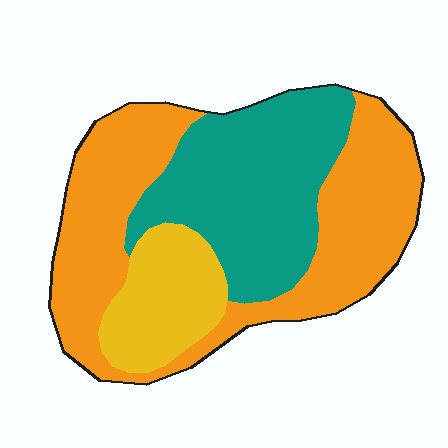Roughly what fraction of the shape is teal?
Teal takes up between a third and a half of the shape.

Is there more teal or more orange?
Orange.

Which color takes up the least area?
Yellow, at roughly 15%.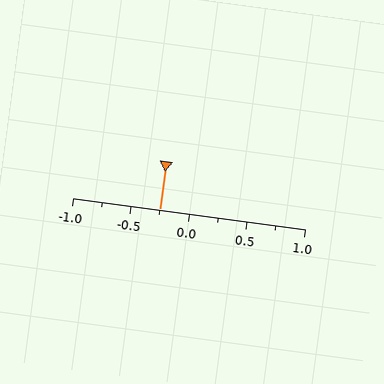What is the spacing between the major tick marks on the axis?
The major ticks are spaced 0.5 apart.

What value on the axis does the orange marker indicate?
The marker indicates approximately -0.25.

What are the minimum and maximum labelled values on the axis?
The axis runs from -1.0 to 1.0.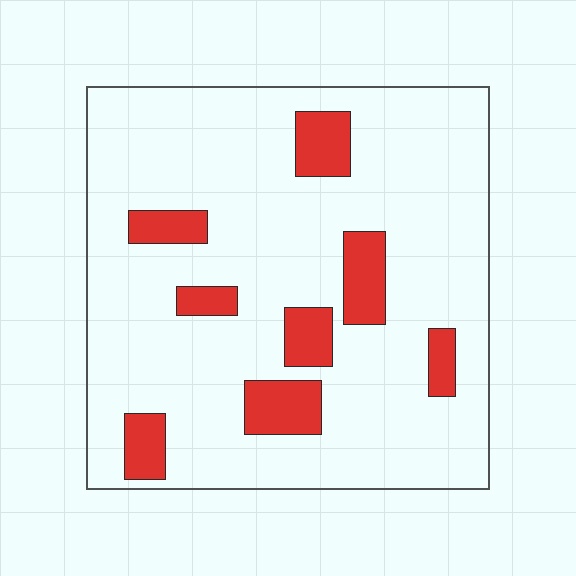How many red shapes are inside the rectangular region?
8.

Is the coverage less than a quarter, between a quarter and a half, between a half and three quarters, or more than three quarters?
Less than a quarter.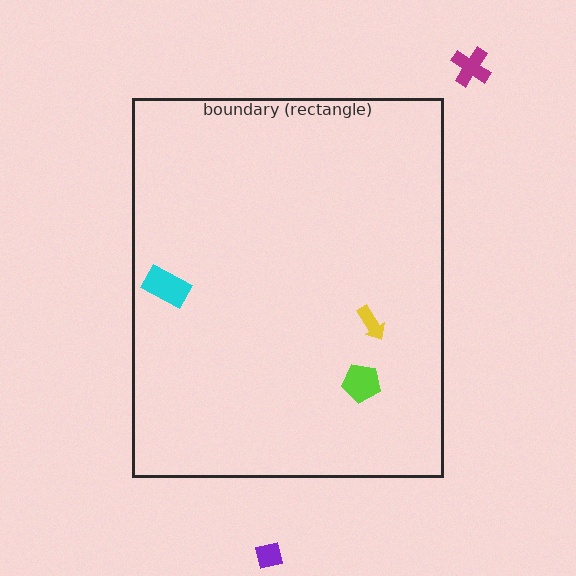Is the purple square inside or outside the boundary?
Outside.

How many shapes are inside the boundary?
3 inside, 2 outside.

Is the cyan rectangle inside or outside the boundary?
Inside.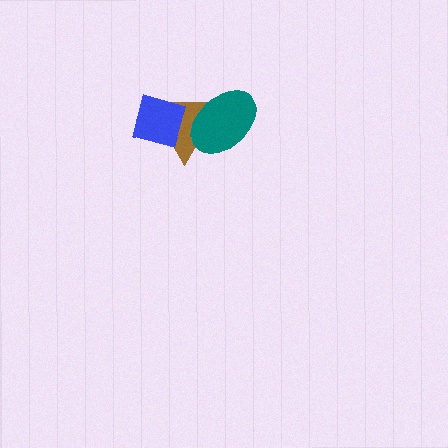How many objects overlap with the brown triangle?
2 objects overlap with the brown triangle.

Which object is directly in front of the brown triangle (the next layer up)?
The blue diamond is directly in front of the brown triangle.